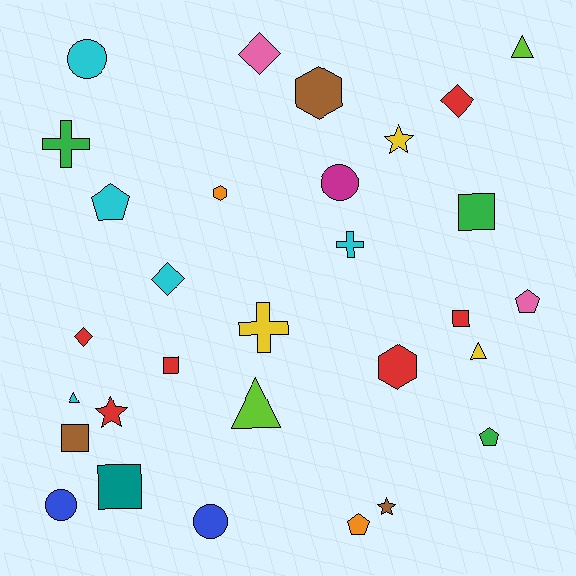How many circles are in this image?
There are 4 circles.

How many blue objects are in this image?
There are 2 blue objects.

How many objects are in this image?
There are 30 objects.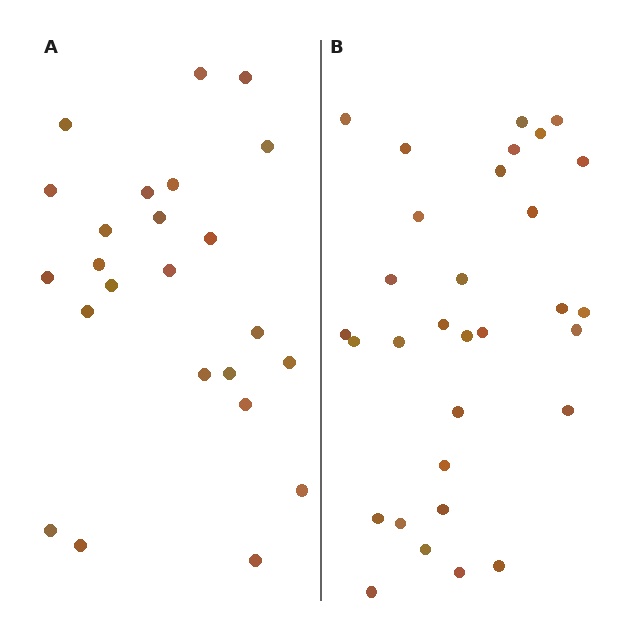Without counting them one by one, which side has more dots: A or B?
Region B (the right region) has more dots.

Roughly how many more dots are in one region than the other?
Region B has roughly 8 or so more dots than region A.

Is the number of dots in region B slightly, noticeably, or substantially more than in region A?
Region B has noticeably more, but not dramatically so. The ratio is roughly 1.3 to 1.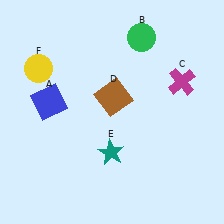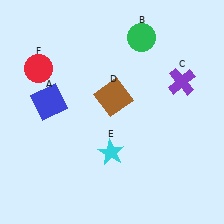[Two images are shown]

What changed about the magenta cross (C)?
In Image 1, C is magenta. In Image 2, it changed to purple.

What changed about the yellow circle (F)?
In Image 1, F is yellow. In Image 2, it changed to red.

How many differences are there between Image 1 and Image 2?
There are 3 differences between the two images.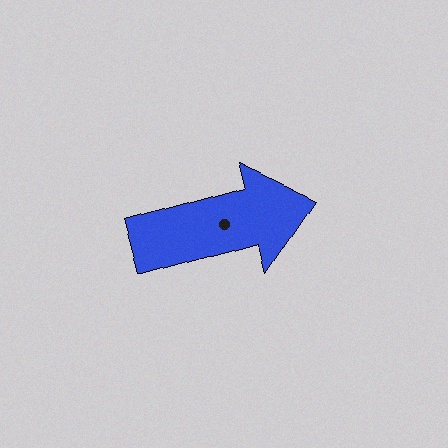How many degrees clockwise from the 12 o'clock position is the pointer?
Approximately 74 degrees.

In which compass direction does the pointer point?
East.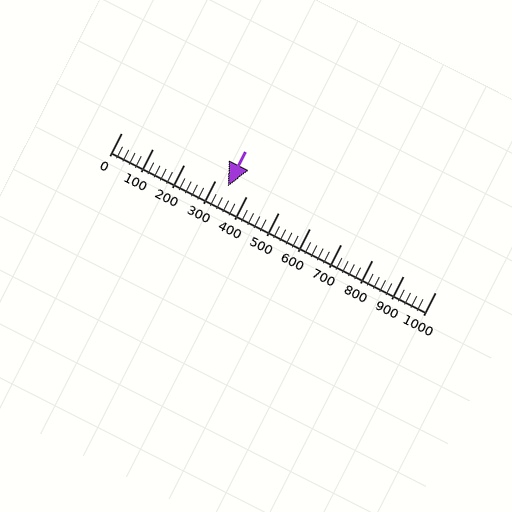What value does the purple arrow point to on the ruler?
The purple arrow points to approximately 340.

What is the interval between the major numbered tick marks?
The major tick marks are spaced 100 units apart.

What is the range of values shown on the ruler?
The ruler shows values from 0 to 1000.